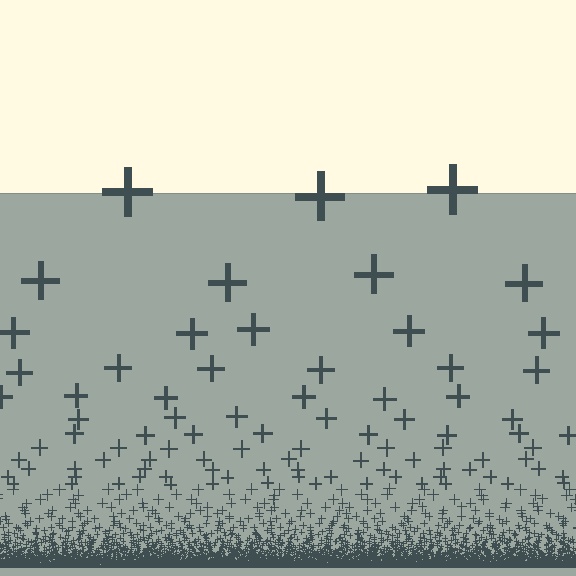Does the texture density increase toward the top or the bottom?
Density increases toward the bottom.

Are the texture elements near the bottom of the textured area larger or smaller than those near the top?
Smaller. The gradient is inverted — elements near the bottom are smaller and denser.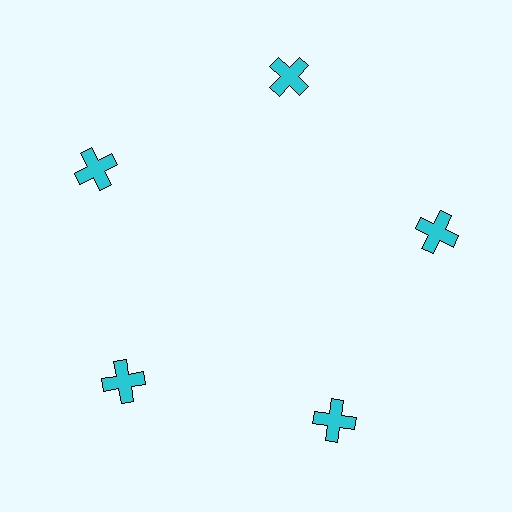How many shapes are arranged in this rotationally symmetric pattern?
There are 5 shapes, arranged in 5 groups of 1.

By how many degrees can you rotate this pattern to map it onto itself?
The pattern maps onto itself every 72 degrees of rotation.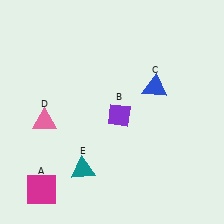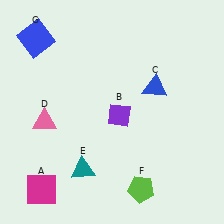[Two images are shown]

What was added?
A lime pentagon (F), a blue square (G) were added in Image 2.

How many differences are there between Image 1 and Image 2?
There are 2 differences between the two images.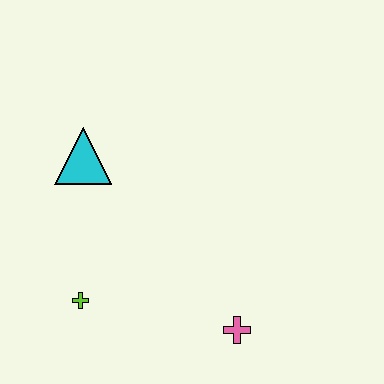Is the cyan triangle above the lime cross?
Yes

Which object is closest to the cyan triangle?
The lime cross is closest to the cyan triangle.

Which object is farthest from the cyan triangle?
The pink cross is farthest from the cyan triangle.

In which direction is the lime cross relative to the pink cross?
The lime cross is to the left of the pink cross.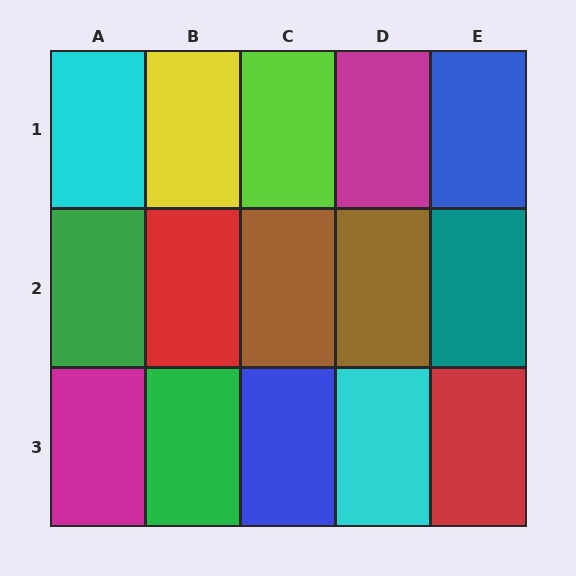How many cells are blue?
2 cells are blue.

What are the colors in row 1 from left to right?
Cyan, yellow, lime, magenta, blue.